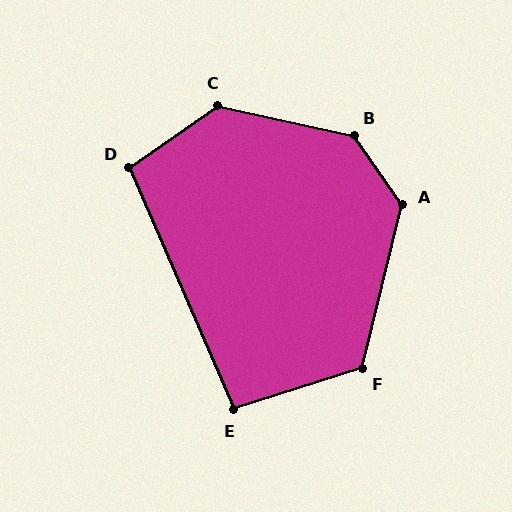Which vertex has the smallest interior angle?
E, at approximately 96 degrees.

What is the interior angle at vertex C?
Approximately 133 degrees (obtuse).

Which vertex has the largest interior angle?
B, at approximately 138 degrees.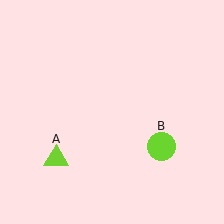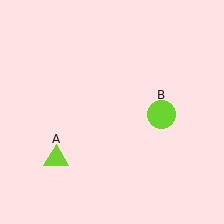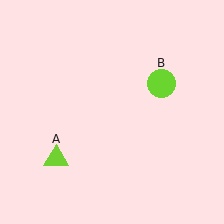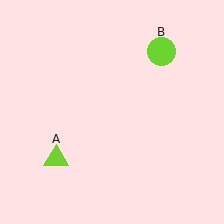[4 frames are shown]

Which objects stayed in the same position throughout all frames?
Lime triangle (object A) remained stationary.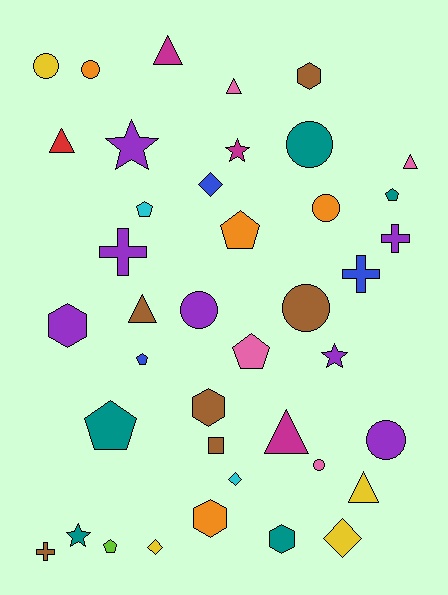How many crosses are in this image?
There are 4 crosses.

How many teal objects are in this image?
There are 5 teal objects.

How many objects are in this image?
There are 40 objects.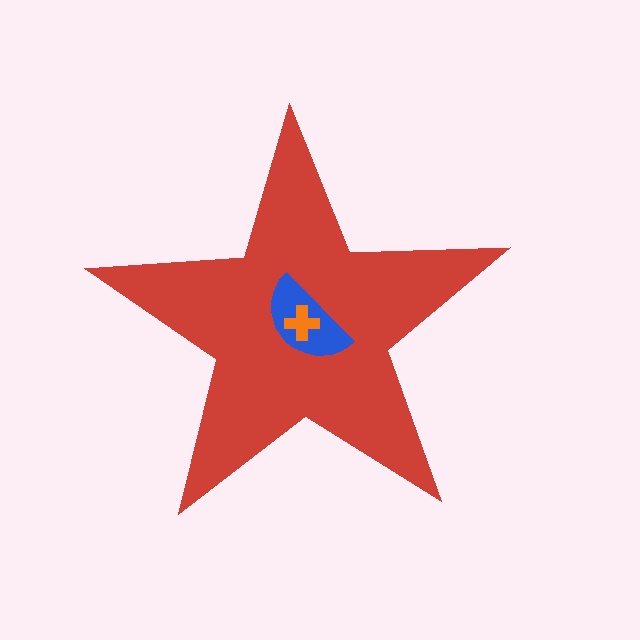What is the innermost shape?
The orange cross.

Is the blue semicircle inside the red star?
Yes.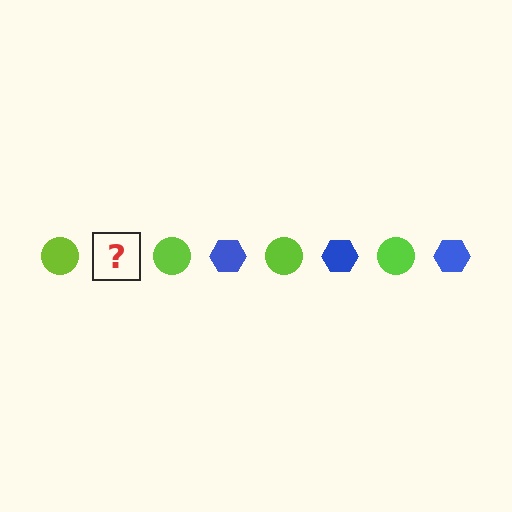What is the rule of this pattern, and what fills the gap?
The rule is that the pattern alternates between lime circle and blue hexagon. The gap should be filled with a blue hexagon.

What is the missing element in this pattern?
The missing element is a blue hexagon.